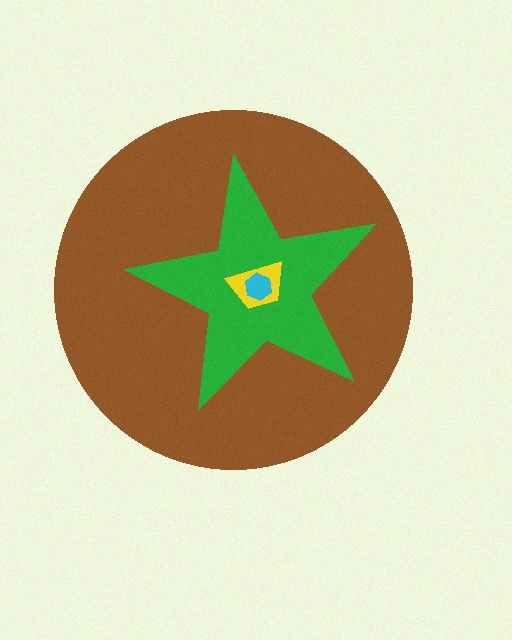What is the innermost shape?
The cyan hexagon.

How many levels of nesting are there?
4.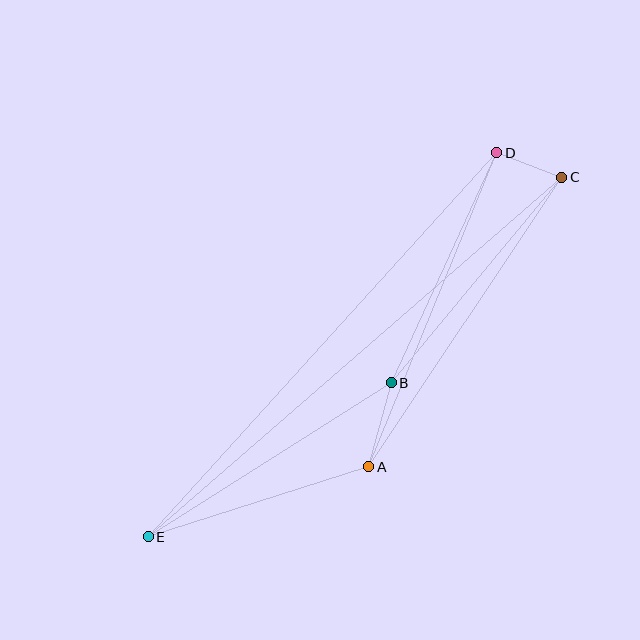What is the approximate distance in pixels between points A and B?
The distance between A and B is approximately 87 pixels.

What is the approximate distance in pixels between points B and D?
The distance between B and D is approximately 253 pixels.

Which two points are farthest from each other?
Points C and E are farthest from each other.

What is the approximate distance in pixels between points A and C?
The distance between A and C is approximately 348 pixels.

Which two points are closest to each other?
Points C and D are closest to each other.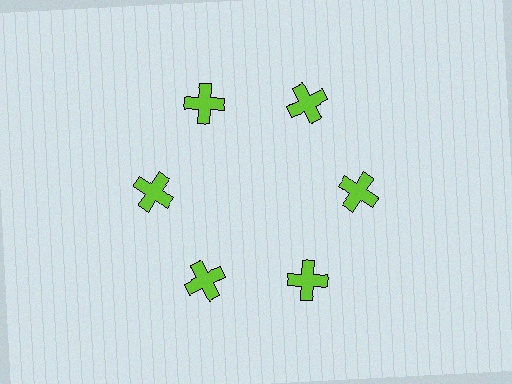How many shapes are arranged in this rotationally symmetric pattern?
There are 6 shapes, arranged in 6 groups of 1.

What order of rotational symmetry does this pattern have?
This pattern has 6-fold rotational symmetry.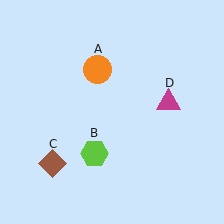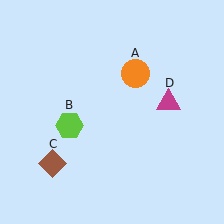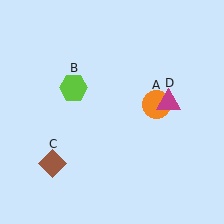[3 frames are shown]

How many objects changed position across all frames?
2 objects changed position: orange circle (object A), lime hexagon (object B).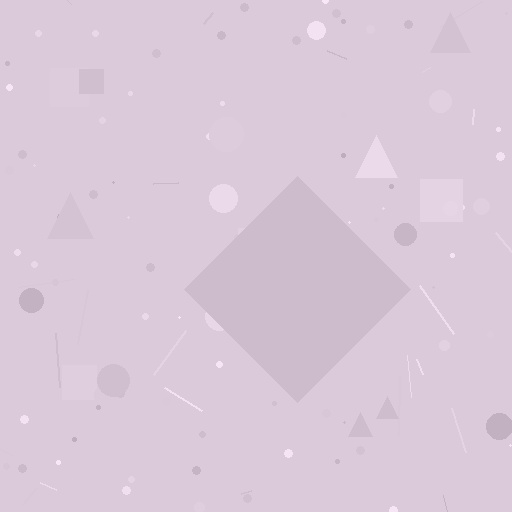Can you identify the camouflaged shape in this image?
The camouflaged shape is a diamond.